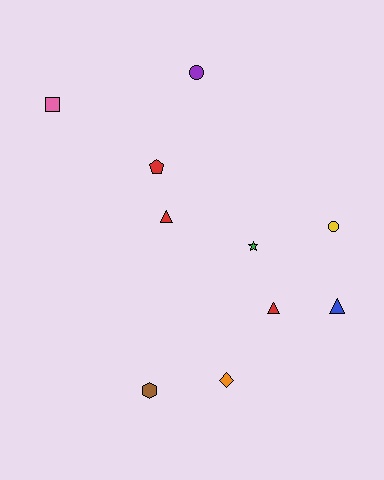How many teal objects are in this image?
There are no teal objects.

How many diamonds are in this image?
There is 1 diamond.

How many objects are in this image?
There are 10 objects.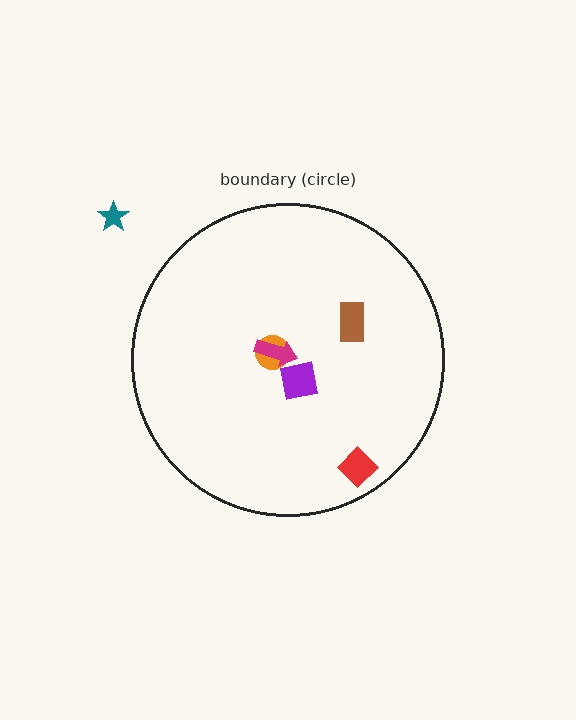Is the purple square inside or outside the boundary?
Inside.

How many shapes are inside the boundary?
5 inside, 1 outside.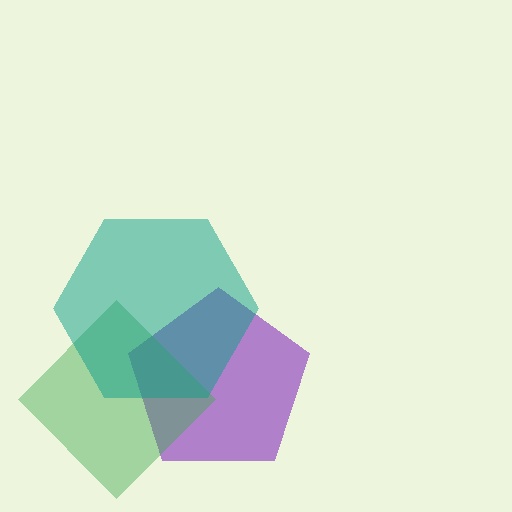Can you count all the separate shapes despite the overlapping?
Yes, there are 3 separate shapes.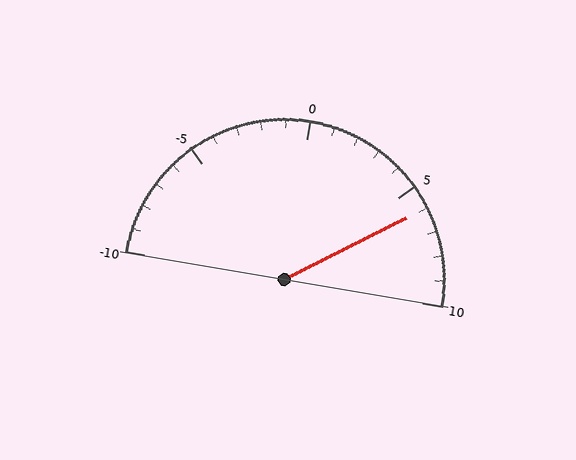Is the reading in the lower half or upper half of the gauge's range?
The reading is in the upper half of the range (-10 to 10).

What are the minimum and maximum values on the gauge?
The gauge ranges from -10 to 10.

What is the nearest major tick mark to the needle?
The nearest major tick mark is 5.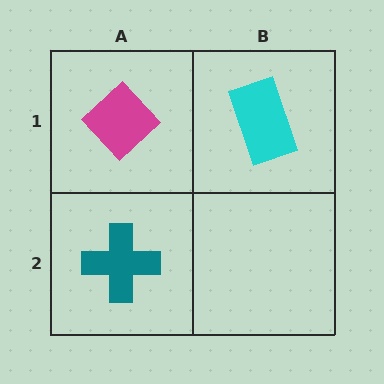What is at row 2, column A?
A teal cross.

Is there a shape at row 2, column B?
No, that cell is empty.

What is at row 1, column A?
A magenta diamond.